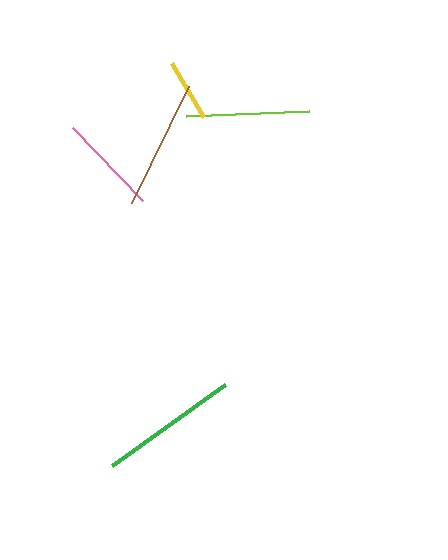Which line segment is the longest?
The green line is the longest at approximately 139 pixels.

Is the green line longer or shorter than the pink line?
The green line is longer than the pink line.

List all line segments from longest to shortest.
From longest to shortest: green, brown, lime, pink, yellow.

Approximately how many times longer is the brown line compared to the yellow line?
The brown line is approximately 2.1 times the length of the yellow line.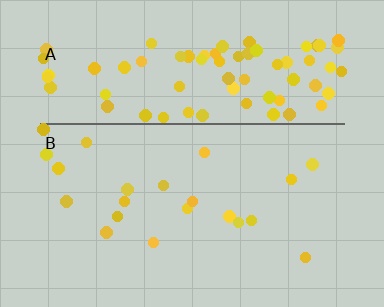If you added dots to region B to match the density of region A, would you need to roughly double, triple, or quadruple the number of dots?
Approximately quadruple.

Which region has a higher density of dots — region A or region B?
A (the top).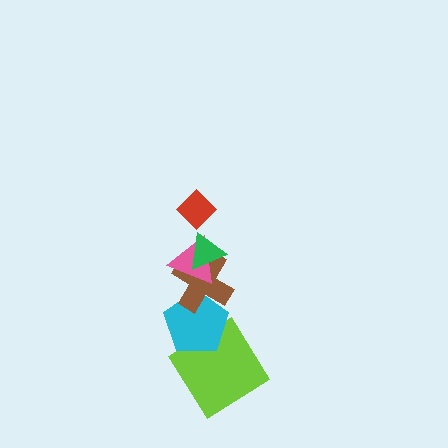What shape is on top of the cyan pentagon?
The brown cross is on top of the cyan pentagon.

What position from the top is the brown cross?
The brown cross is 4th from the top.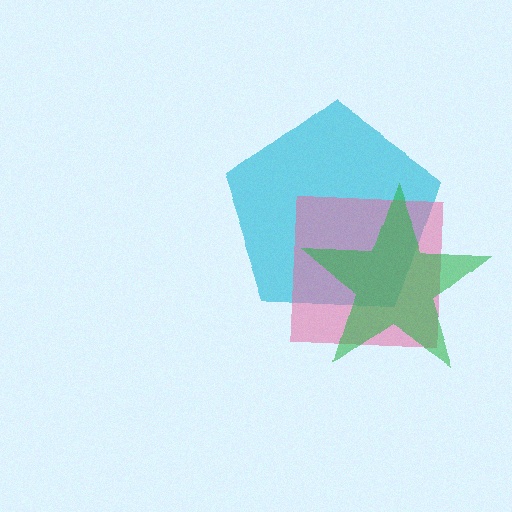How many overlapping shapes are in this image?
There are 3 overlapping shapes in the image.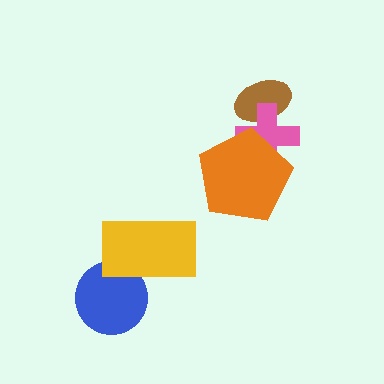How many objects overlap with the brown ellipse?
1 object overlaps with the brown ellipse.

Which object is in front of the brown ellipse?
The pink cross is in front of the brown ellipse.